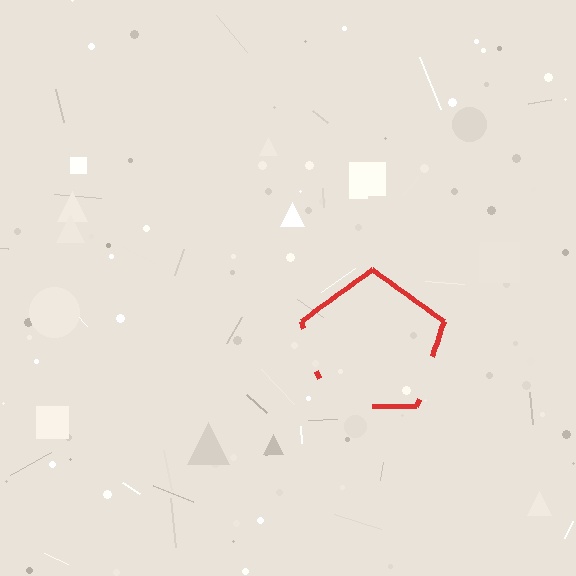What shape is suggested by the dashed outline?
The dashed outline suggests a pentagon.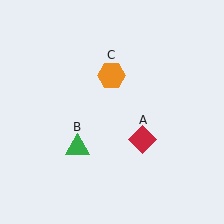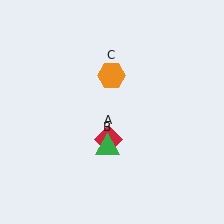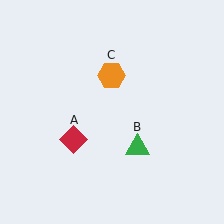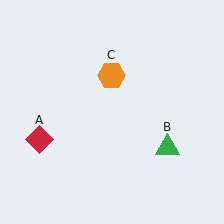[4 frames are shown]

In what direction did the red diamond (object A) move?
The red diamond (object A) moved left.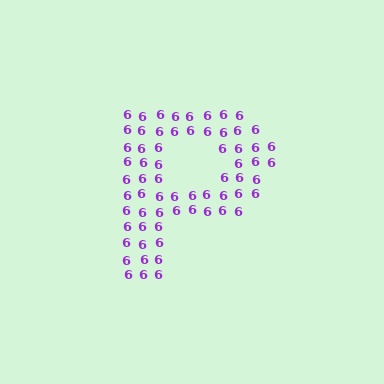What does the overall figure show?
The overall figure shows the letter P.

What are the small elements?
The small elements are digit 6's.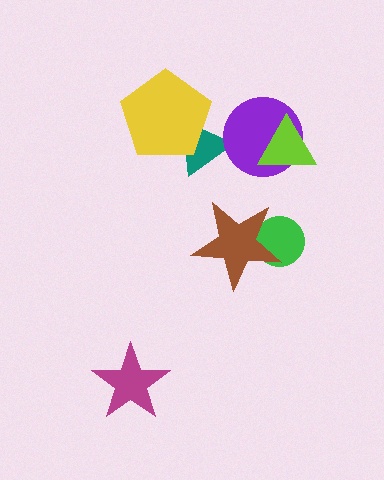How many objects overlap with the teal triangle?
2 objects overlap with the teal triangle.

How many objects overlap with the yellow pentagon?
1 object overlaps with the yellow pentagon.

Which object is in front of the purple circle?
The lime triangle is in front of the purple circle.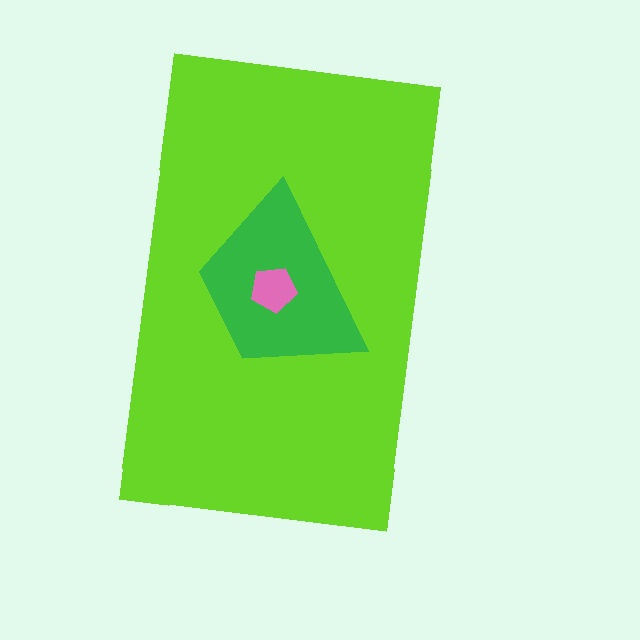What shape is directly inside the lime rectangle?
The green trapezoid.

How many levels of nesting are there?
3.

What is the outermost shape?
The lime rectangle.